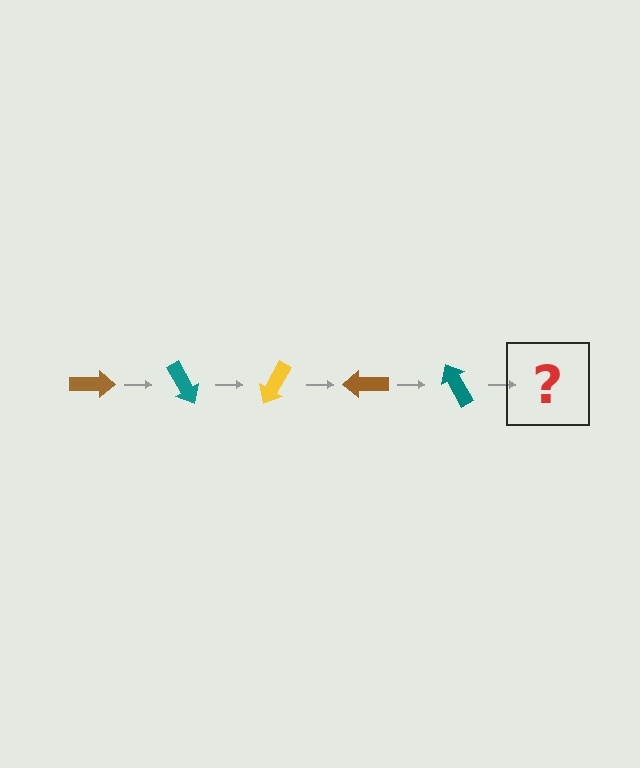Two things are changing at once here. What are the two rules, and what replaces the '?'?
The two rules are that it rotates 60 degrees each step and the color cycles through brown, teal, and yellow. The '?' should be a yellow arrow, rotated 300 degrees from the start.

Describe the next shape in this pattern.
It should be a yellow arrow, rotated 300 degrees from the start.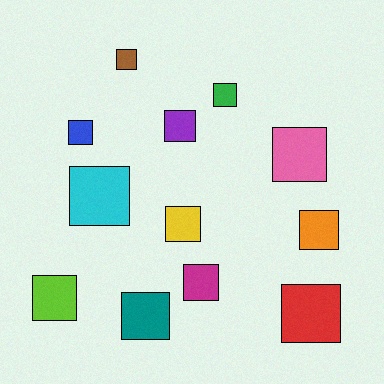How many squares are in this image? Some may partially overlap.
There are 12 squares.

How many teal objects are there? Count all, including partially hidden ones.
There is 1 teal object.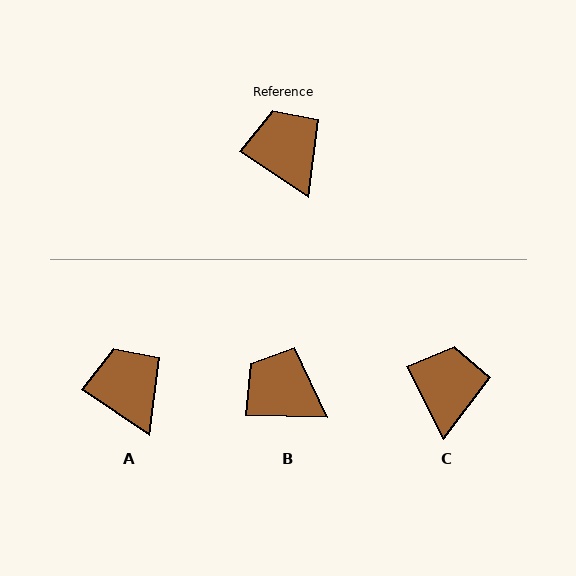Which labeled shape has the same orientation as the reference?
A.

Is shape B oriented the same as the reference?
No, it is off by about 32 degrees.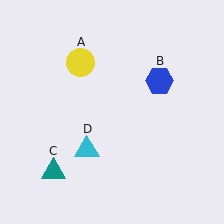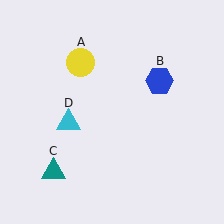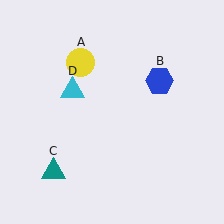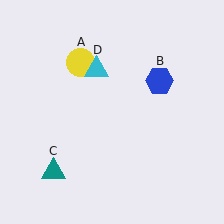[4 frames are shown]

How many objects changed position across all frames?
1 object changed position: cyan triangle (object D).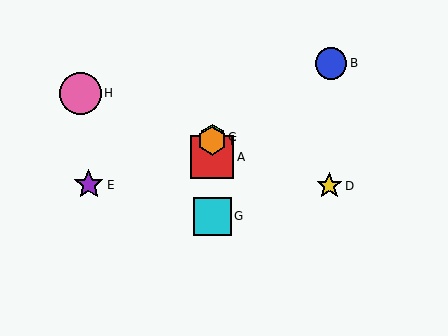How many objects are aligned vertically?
4 objects (A, C, F, G) are aligned vertically.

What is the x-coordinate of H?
Object H is at x≈81.